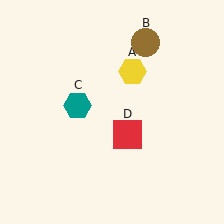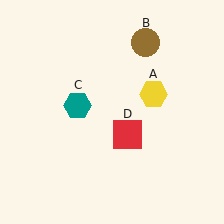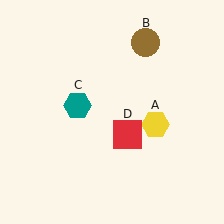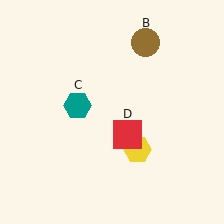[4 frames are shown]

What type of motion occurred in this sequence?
The yellow hexagon (object A) rotated clockwise around the center of the scene.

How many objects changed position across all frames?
1 object changed position: yellow hexagon (object A).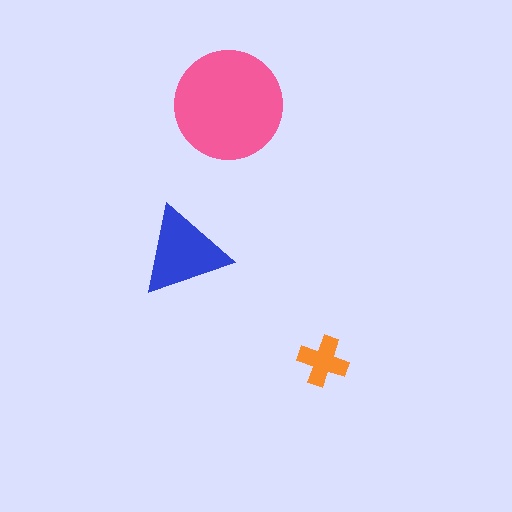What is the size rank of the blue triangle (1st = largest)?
2nd.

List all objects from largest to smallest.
The pink circle, the blue triangle, the orange cross.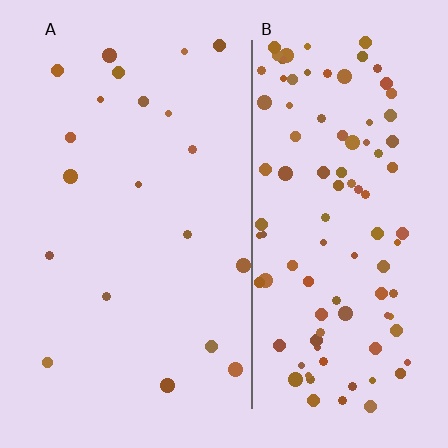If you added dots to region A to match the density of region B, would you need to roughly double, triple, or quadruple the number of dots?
Approximately quadruple.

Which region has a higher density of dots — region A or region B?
B (the right).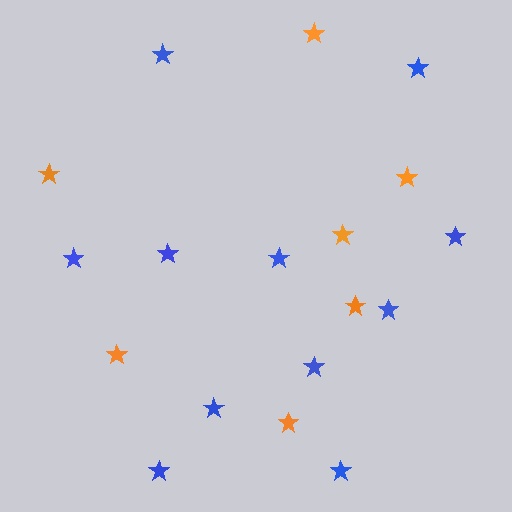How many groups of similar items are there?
There are 2 groups: one group of blue stars (11) and one group of orange stars (7).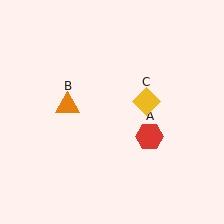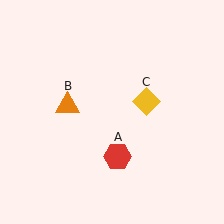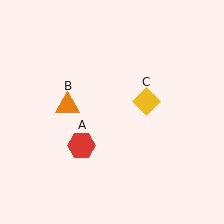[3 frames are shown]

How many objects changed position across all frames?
1 object changed position: red hexagon (object A).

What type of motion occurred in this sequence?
The red hexagon (object A) rotated clockwise around the center of the scene.